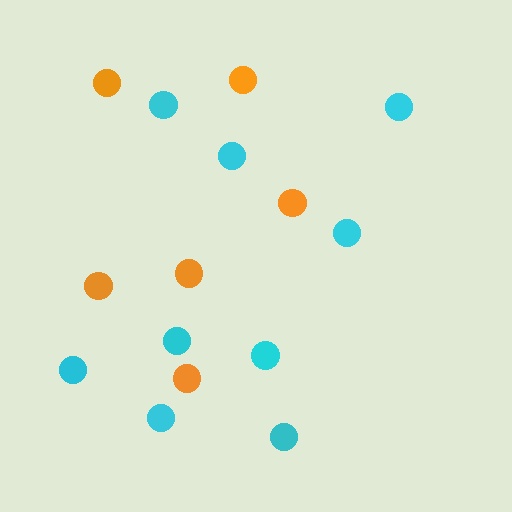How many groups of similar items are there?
There are 2 groups: one group of orange circles (6) and one group of cyan circles (9).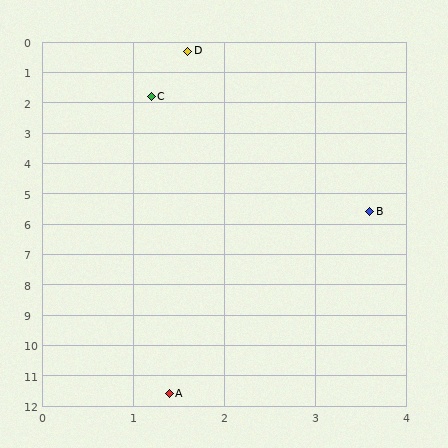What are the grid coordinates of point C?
Point C is at approximately (1.2, 1.8).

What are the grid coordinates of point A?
Point A is at approximately (1.4, 11.6).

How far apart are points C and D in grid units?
Points C and D are about 1.6 grid units apart.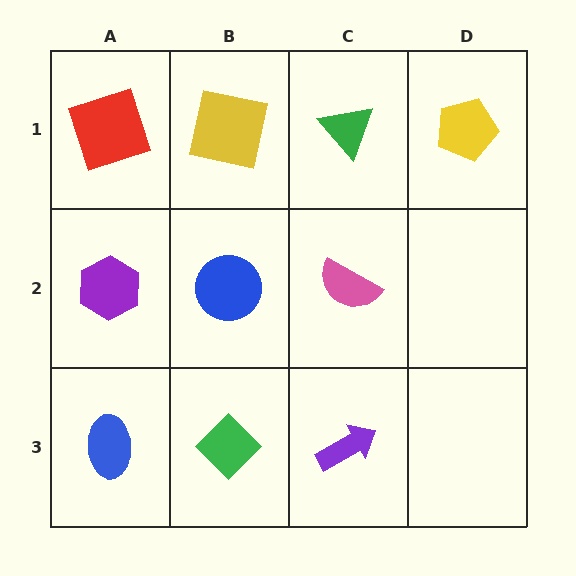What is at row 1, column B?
A yellow square.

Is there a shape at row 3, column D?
No, that cell is empty.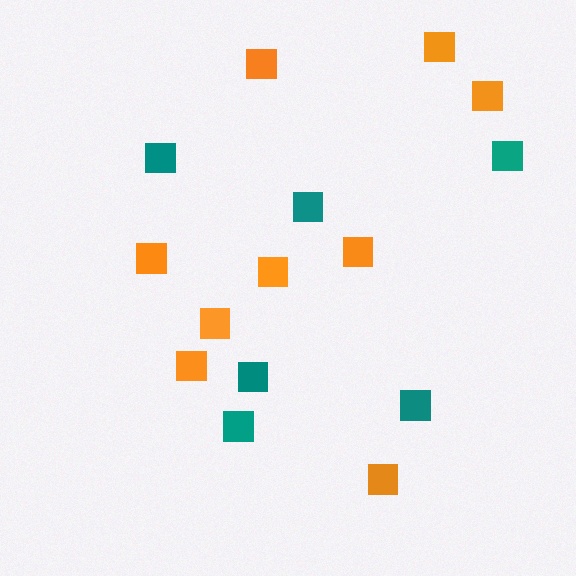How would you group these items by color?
There are 2 groups: one group of teal squares (6) and one group of orange squares (9).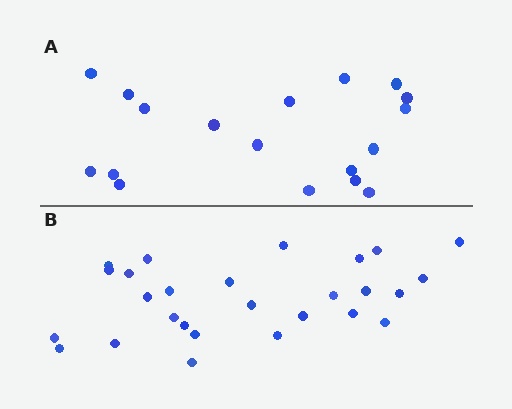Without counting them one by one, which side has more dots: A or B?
Region B (the bottom region) has more dots.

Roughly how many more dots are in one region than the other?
Region B has roughly 8 or so more dots than region A.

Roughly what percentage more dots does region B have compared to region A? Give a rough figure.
About 50% more.